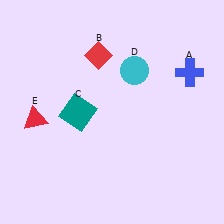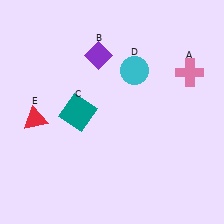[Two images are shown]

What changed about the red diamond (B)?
In Image 1, B is red. In Image 2, it changed to purple.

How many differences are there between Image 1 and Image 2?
There are 2 differences between the two images.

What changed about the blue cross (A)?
In Image 1, A is blue. In Image 2, it changed to pink.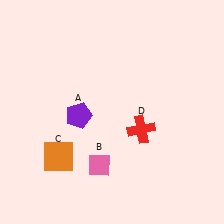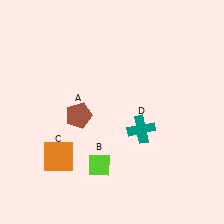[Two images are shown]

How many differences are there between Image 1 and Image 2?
There are 3 differences between the two images.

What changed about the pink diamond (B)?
In Image 1, B is pink. In Image 2, it changed to lime.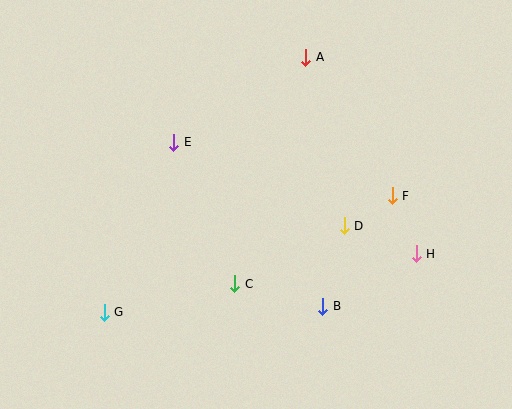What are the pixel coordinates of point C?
Point C is at (235, 284).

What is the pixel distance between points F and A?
The distance between F and A is 163 pixels.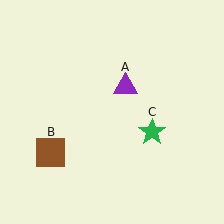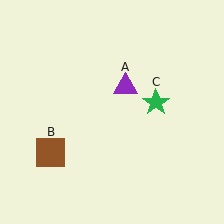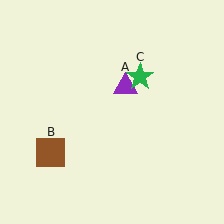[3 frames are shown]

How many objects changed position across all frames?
1 object changed position: green star (object C).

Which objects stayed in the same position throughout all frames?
Purple triangle (object A) and brown square (object B) remained stationary.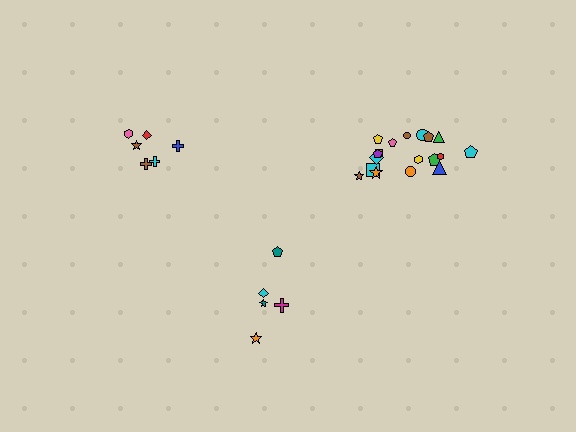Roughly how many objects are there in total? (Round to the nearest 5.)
Roughly 30 objects in total.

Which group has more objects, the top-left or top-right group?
The top-right group.